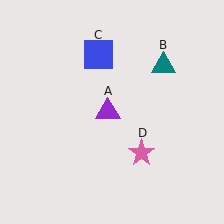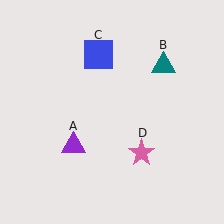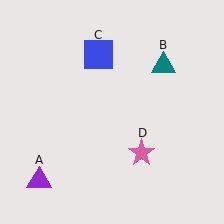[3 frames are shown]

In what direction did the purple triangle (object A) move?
The purple triangle (object A) moved down and to the left.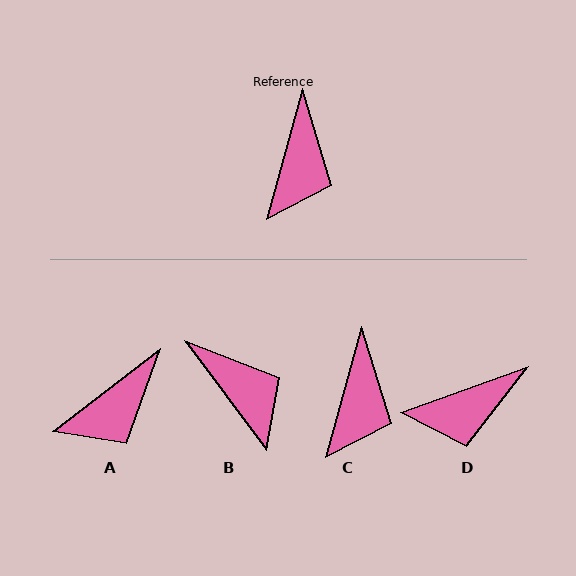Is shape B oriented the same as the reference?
No, it is off by about 52 degrees.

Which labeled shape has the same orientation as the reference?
C.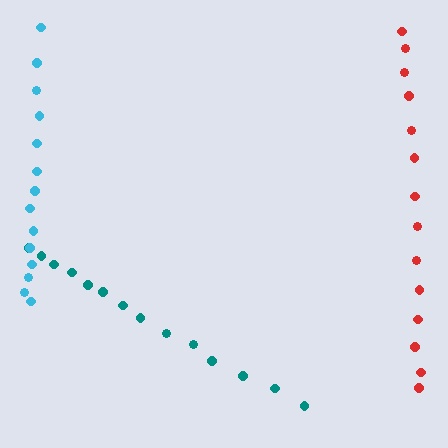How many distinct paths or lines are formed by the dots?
There are 3 distinct paths.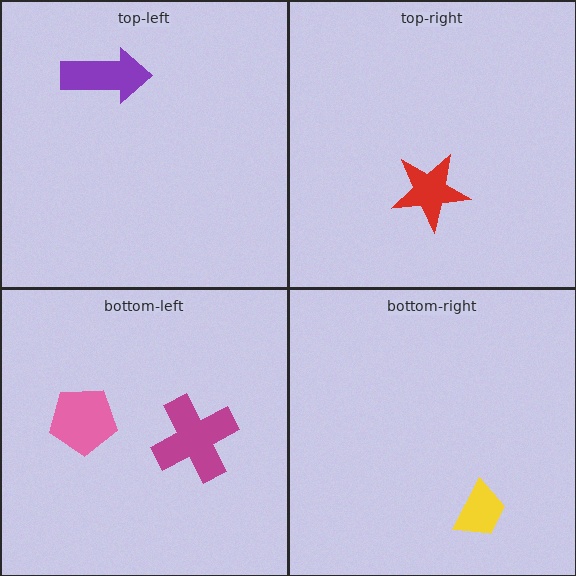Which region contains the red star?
The top-right region.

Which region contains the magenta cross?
The bottom-left region.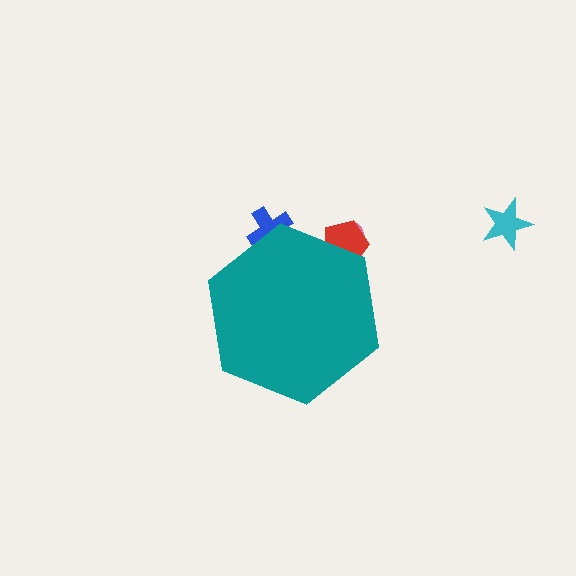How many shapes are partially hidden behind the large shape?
3 shapes are partially hidden.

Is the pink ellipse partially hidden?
Yes, the pink ellipse is partially hidden behind the teal hexagon.